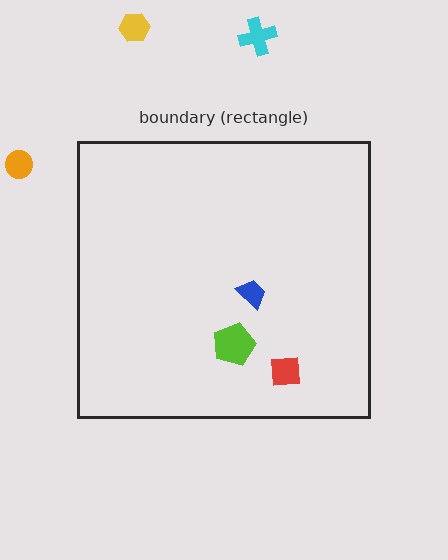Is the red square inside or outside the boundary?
Inside.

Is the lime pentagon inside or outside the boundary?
Inside.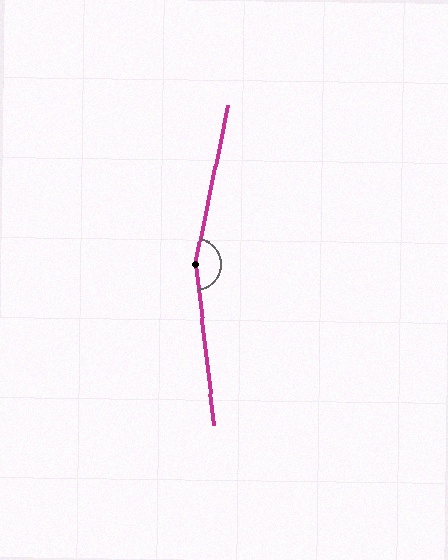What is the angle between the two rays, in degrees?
Approximately 162 degrees.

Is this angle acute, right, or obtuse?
It is obtuse.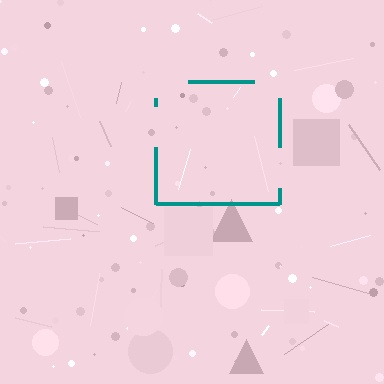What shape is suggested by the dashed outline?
The dashed outline suggests a square.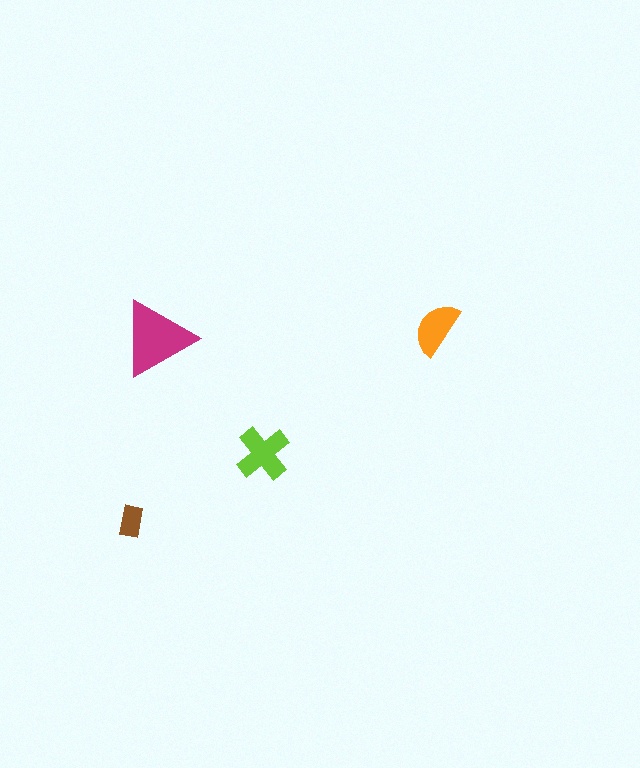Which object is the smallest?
The brown rectangle.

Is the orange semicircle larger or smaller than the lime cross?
Smaller.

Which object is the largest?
The magenta triangle.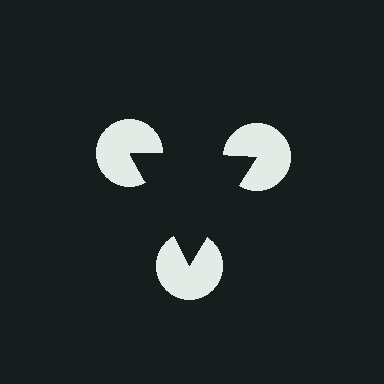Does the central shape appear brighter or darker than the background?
It typically appears slightly darker than the background, even though no actual brightness change is drawn.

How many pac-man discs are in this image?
There are 3 — one at each vertex of the illusory triangle.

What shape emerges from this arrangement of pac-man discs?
An illusory triangle — its edges are inferred from the aligned wedge cuts in the pac-man discs, not physically drawn.